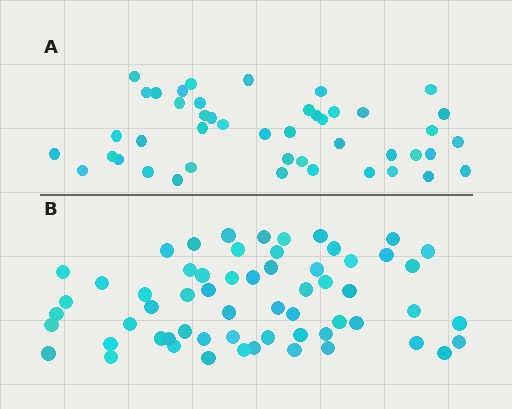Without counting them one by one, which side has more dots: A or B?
Region B (the bottom region) has more dots.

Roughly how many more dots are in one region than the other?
Region B has approximately 15 more dots than region A.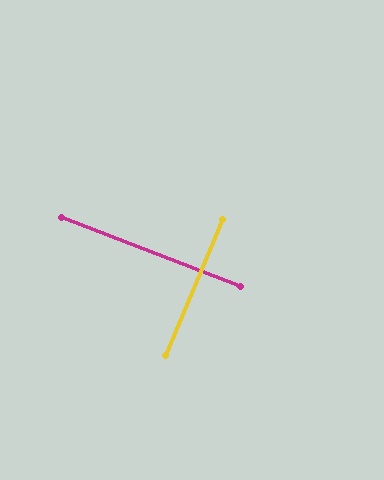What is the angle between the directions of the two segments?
Approximately 89 degrees.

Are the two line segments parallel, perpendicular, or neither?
Perpendicular — they meet at approximately 89°.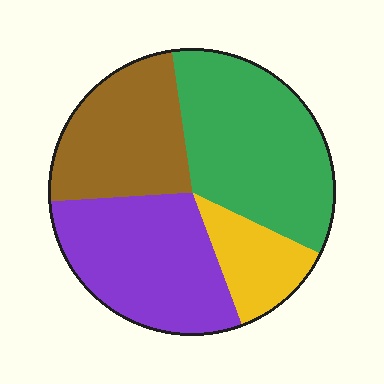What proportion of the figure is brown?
Brown takes up about one quarter (1/4) of the figure.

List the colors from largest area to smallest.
From largest to smallest: green, purple, brown, yellow.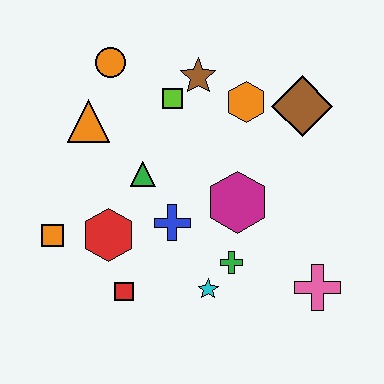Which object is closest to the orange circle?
The orange triangle is closest to the orange circle.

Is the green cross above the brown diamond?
No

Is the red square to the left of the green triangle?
Yes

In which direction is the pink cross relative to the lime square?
The pink cross is below the lime square.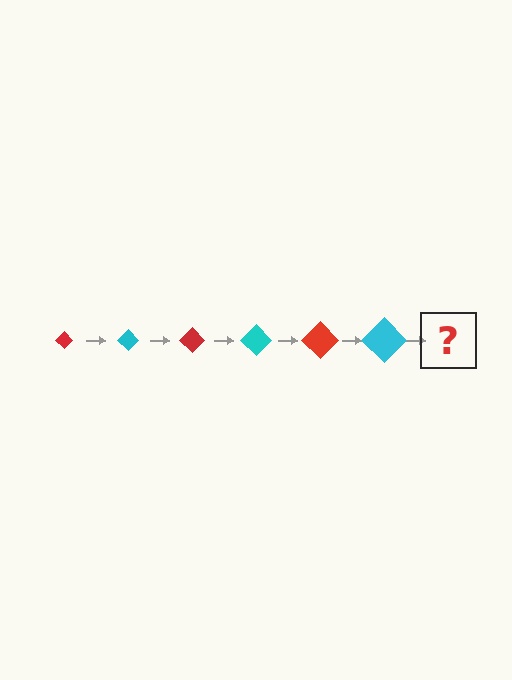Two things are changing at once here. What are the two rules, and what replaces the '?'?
The two rules are that the diamond grows larger each step and the color cycles through red and cyan. The '?' should be a red diamond, larger than the previous one.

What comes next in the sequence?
The next element should be a red diamond, larger than the previous one.